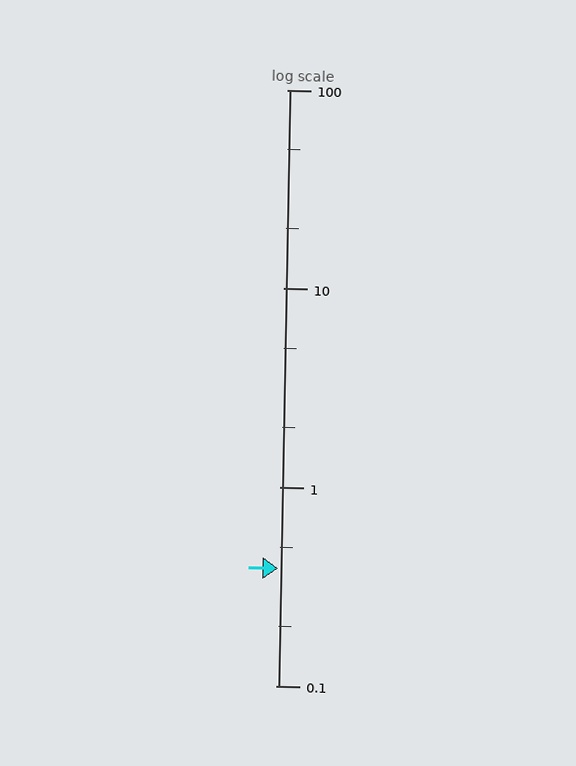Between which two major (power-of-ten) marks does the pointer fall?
The pointer is between 0.1 and 1.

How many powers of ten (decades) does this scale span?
The scale spans 3 decades, from 0.1 to 100.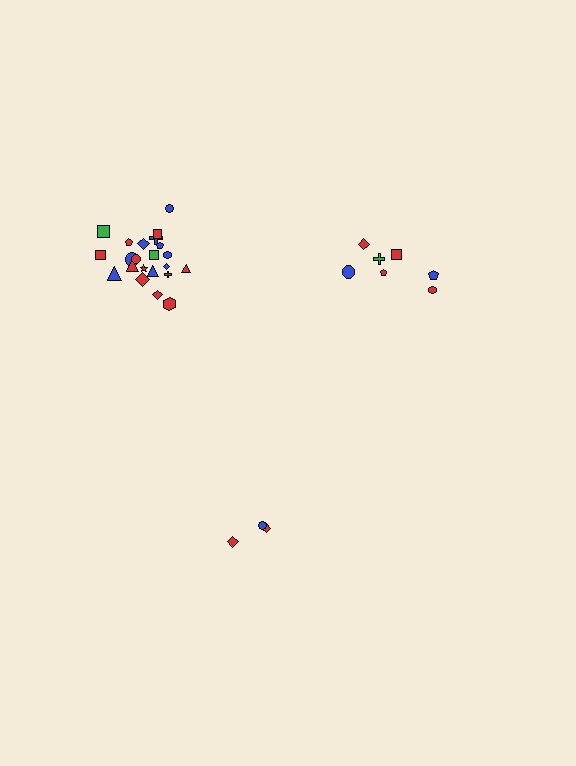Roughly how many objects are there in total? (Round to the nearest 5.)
Roughly 30 objects in total.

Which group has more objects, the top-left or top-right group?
The top-left group.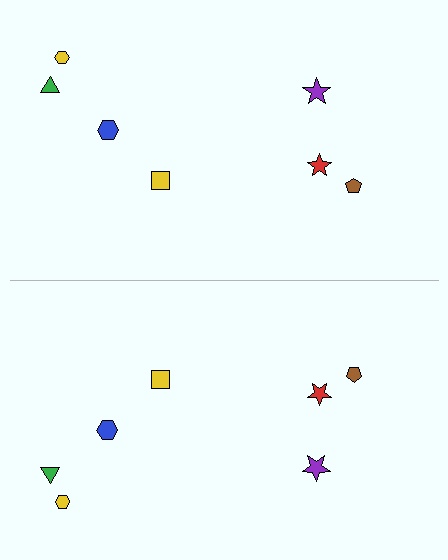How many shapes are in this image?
There are 14 shapes in this image.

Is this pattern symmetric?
Yes, this pattern has bilateral (reflection) symmetry.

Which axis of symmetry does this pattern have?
The pattern has a horizontal axis of symmetry running through the center of the image.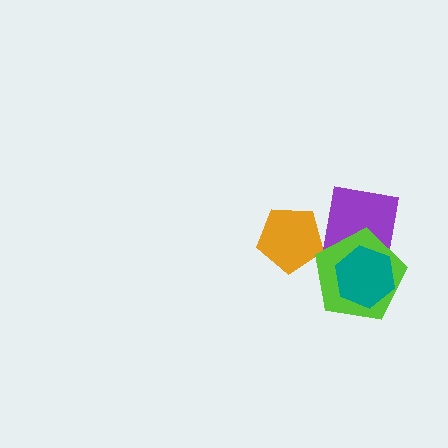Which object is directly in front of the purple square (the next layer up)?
The lime pentagon is directly in front of the purple square.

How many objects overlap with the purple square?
2 objects overlap with the purple square.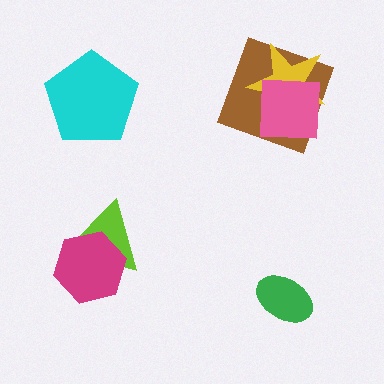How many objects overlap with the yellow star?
2 objects overlap with the yellow star.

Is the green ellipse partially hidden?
No, no other shape covers it.